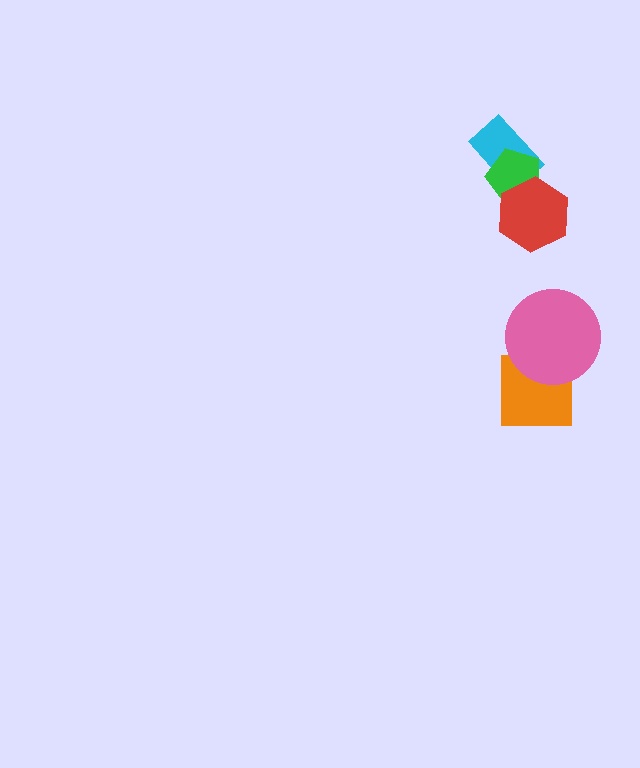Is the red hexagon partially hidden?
No, no other shape covers it.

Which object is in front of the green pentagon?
The red hexagon is in front of the green pentagon.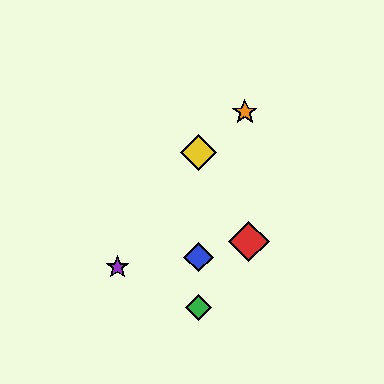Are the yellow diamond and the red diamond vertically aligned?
No, the yellow diamond is at x≈198 and the red diamond is at x≈249.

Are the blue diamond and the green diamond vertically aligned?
Yes, both are at x≈198.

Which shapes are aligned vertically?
The blue diamond, the green diamond, the yellow diamond are aligned vertically.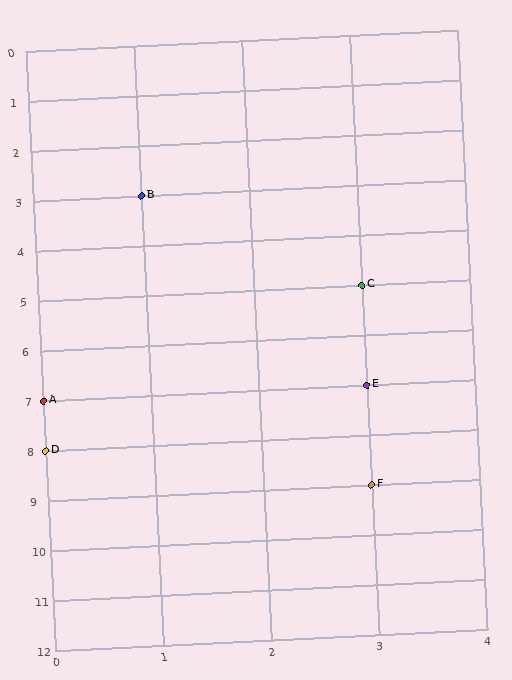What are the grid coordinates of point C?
Point C is at grid coordinates (3, 5).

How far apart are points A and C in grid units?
Points A and C are 3 columns and 2 rows apart (about 3.6 grid units diagonally).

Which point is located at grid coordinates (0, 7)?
Point A is at (0, 7).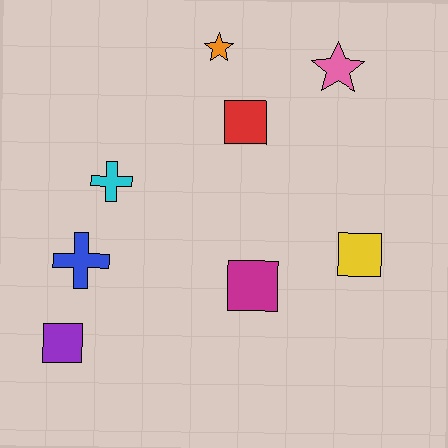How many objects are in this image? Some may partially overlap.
There are 8 objects.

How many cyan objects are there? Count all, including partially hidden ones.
There is 1 cyan object.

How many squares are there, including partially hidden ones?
There are 4 squares.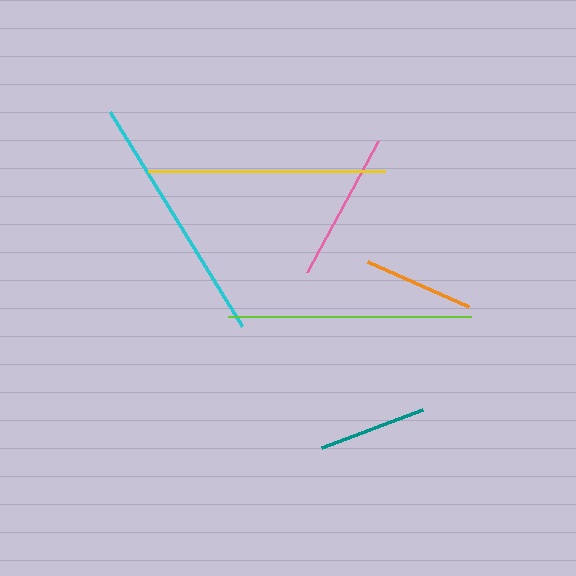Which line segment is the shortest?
The teal line is the shortest at approximately 107 pixels.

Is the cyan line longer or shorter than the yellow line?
The cyan line is longer than the yellow line.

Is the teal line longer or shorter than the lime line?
The lime line is longer than the teal line.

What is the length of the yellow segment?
The yellow segment is approximately 237 pixels long.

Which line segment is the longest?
The cyan line is the longest at approximately 250 pixels.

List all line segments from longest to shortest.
From longest to shortest: cyan, lime, yellow, pink, orange, teal.